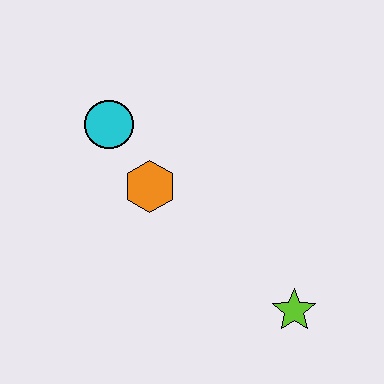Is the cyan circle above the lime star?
Yes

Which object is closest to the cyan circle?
The orange hexagon is closest to the cyan circle.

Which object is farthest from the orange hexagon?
The lime star is farthest from the orange hexagon.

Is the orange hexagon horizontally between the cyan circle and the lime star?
Yes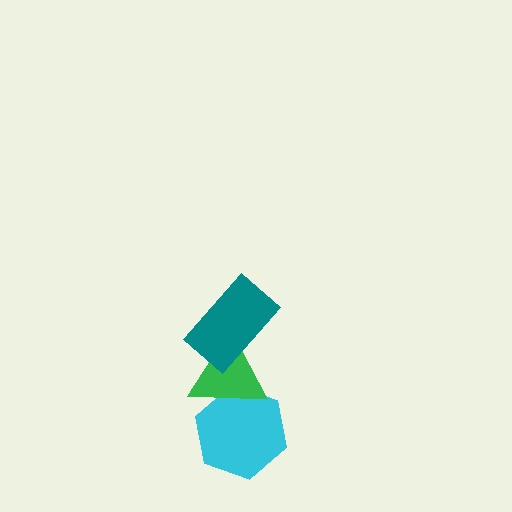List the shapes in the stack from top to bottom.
From top to bottom: the teal rectangle, the green triangle, the cyan hexagon.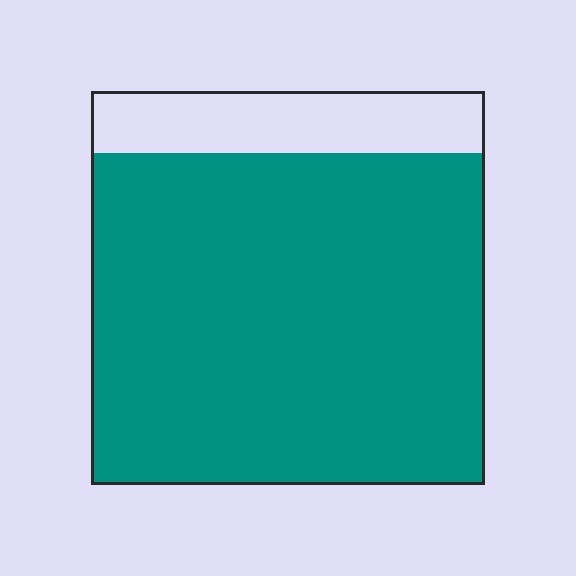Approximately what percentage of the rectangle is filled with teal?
Approximately 85%.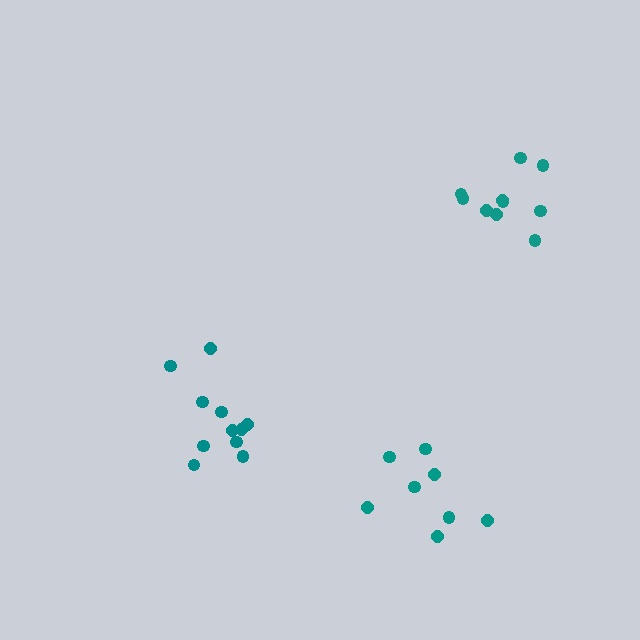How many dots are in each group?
Group 1: 11 dots, Group 2: 10 dots, Group 3: 8 dots (29 total).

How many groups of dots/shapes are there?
There are 3 groups.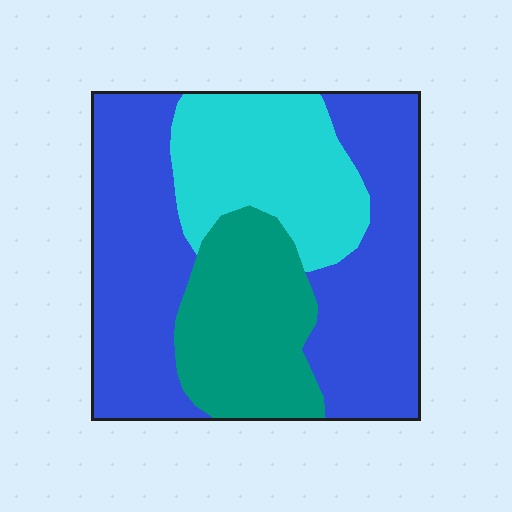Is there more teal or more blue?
Blue.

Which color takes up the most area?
Blue, at roughly 55%.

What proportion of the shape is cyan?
Cyan covers around 25% of the shape.